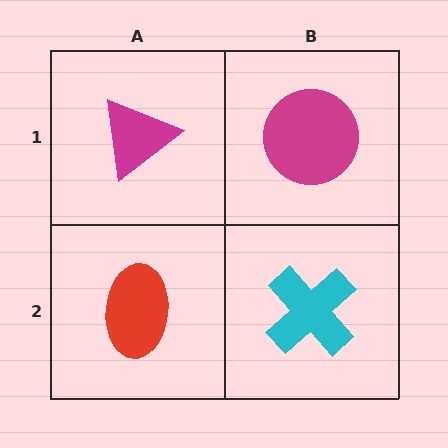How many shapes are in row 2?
2 shapes.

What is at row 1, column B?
A magenta circle.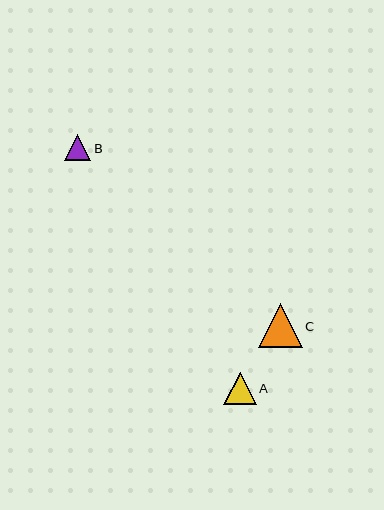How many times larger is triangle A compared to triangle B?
Triangle A is approximately 1.2 times the size of triangle B.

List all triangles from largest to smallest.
From largest to smallest: C, A, B.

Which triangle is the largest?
Triangle C is the largest with a size of approximately 44 pixels.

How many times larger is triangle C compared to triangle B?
Triangle C is approximately 1.7 times the size of triangle B.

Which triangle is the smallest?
Triangle B is the smallest with a size of approximately 26 pixels.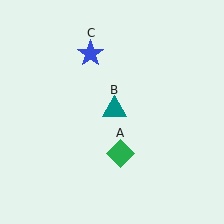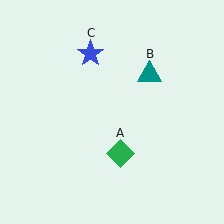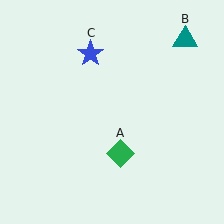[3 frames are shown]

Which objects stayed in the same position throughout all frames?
Green diamond (object A) and blue star (object C) remained stationary.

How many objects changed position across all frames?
1 object changed position: teal triangle (object B).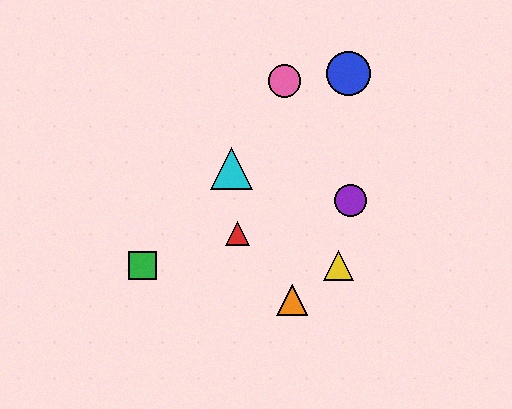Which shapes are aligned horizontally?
The green square, the yellow triangle are aligned horizontally.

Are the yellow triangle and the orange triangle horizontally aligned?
No, the yellow triangle is at y≈266 and the orange triangle is at y≈300.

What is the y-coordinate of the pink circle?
The pink circle is at y≈81.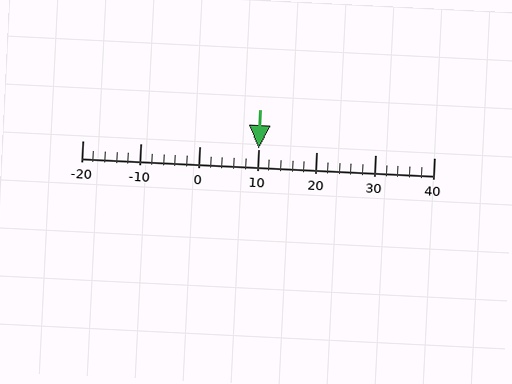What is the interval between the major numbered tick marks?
The major tick marks are spaced 10 units apart.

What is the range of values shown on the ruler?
The ruler shows values from -20 to 40.